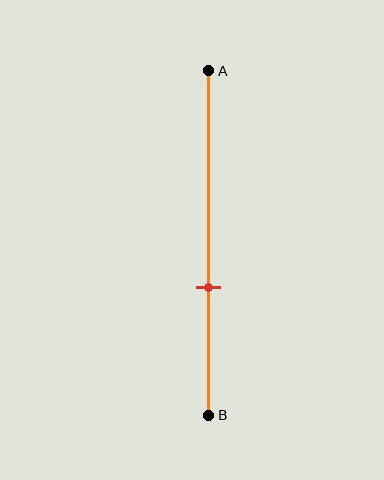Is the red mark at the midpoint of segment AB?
No, the mark is at about 65% from A, not at the 50% midpoint.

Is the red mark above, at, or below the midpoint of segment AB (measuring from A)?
The red mark is below the midpoint of segment AB.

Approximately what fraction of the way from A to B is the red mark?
The red mark is approximately 65% of the way from A to B.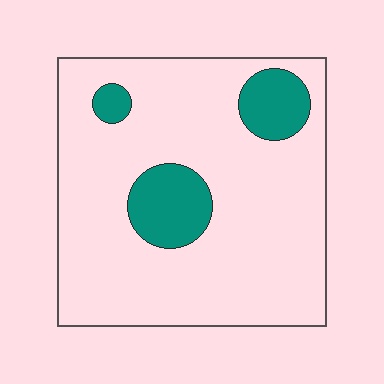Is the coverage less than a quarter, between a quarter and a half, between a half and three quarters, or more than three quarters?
Less than a quarter.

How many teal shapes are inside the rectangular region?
3.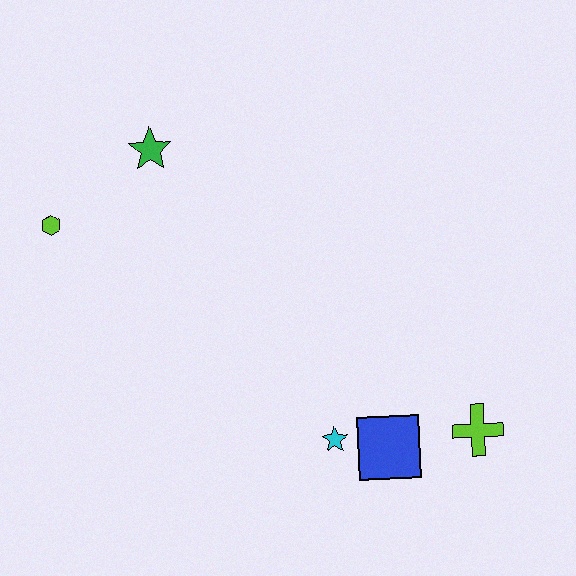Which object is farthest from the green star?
The lime cross is farthest from the green star.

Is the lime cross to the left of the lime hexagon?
No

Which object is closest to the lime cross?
The blue square is closest to the lime cross.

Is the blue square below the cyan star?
Yes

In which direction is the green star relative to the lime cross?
The green star is to the left of the lime cross.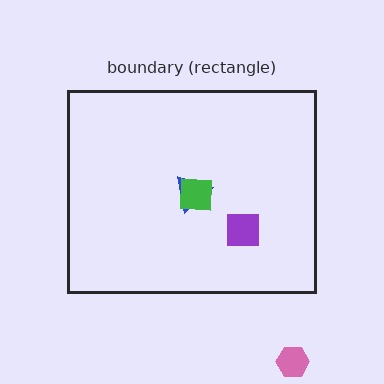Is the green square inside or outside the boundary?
Inside.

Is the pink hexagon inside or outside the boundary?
Outside.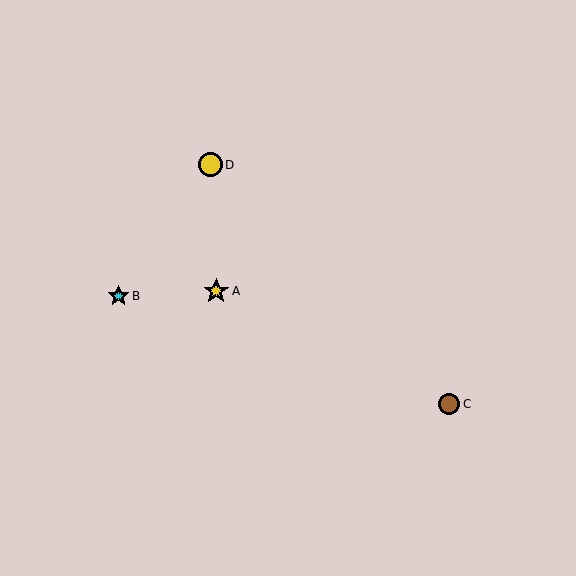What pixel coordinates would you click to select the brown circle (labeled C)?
Click at (449, 404) to select the brown circle C.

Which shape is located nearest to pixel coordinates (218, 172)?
The yellow circle (labeled D) at (210, 165) is nearest to that location.